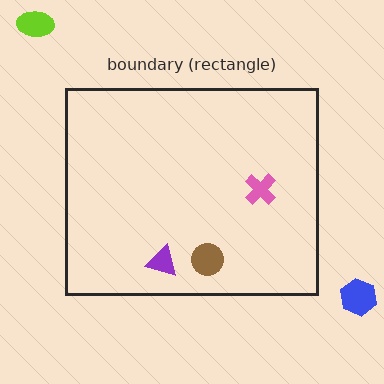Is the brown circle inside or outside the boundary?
Inside.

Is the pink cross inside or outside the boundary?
Inside.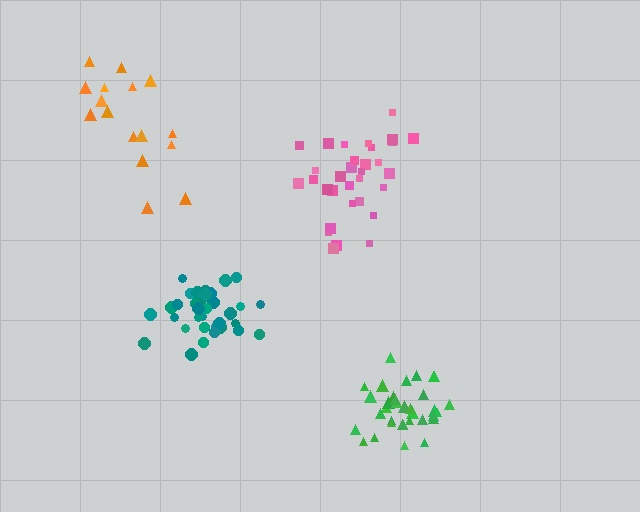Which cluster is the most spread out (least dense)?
Orange.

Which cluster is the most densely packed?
Teal.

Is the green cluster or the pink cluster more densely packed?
Green.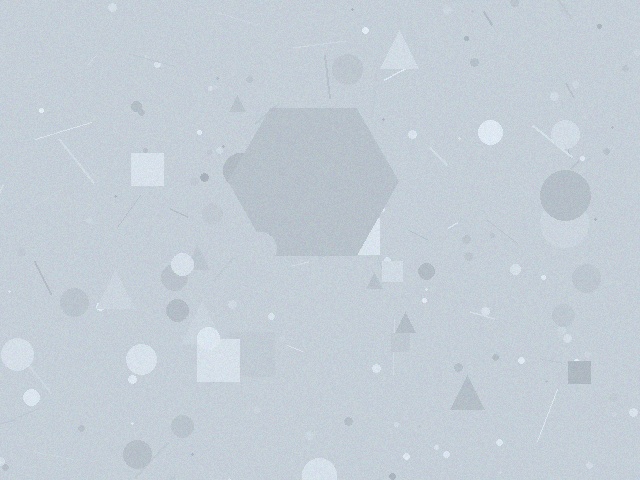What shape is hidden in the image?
A hexagon is hidden in the image.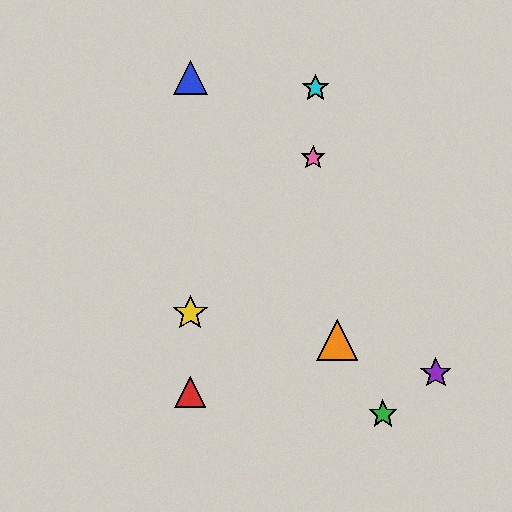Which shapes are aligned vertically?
The red triangle, the blue triangle, the yellow star are aligned vertically.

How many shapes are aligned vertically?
3 shapes (the red triangle, the blue triangle, the yellow star) are aligned vertically.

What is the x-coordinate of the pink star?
The pink star is at x≈313.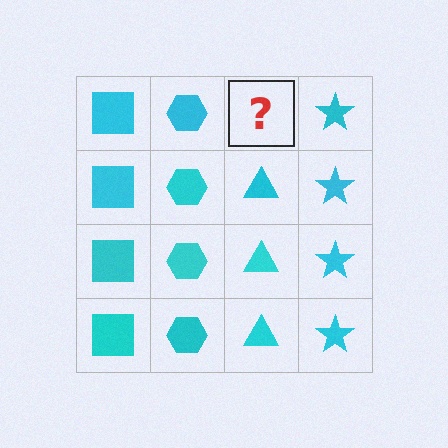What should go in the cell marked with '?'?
The missing cell should contain a cyan triangle.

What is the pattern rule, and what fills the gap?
The rule is that each column has a consistent shape. The gap should be filled with a cyan triangle.